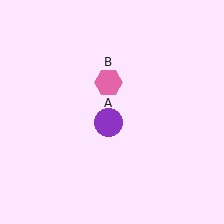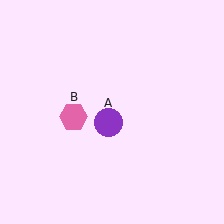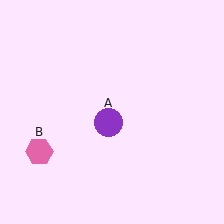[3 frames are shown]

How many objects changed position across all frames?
1 object changed position: pink hexagon (object B).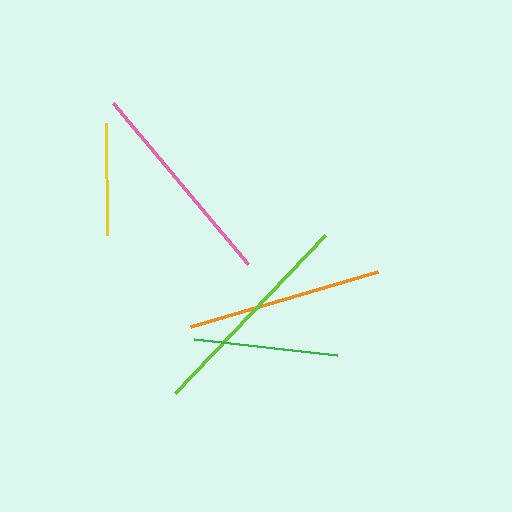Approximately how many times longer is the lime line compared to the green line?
The lime line is approximately 1.5 times the length of the green line.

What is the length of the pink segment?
The pink segment is approximately 211 pixels long.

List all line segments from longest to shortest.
From longest to shortest: lime, pink, orange, green, yellow.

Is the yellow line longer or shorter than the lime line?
The lime line is longer than the yellow line.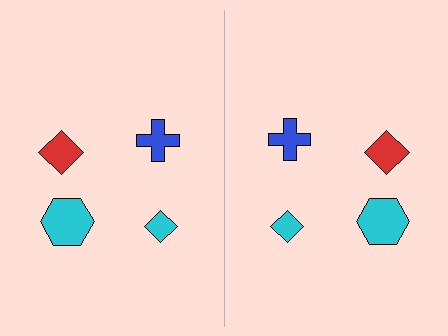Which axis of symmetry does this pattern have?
The pattern has a vertical axis of symmetry running through the center of the image.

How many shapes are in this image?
There are 8 shapes in this image.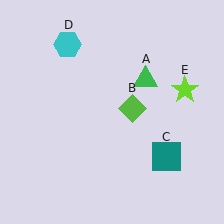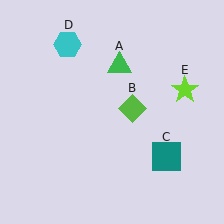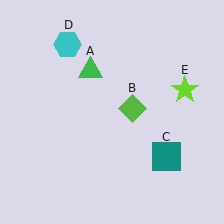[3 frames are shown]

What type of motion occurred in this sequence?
The green triangle (object A) rotated counterclockwise around the center of the scene.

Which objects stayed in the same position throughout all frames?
Lime diamond (object B) and teal square (object C) and cyan hexagon (object D) and lime star (object E) remained stationary.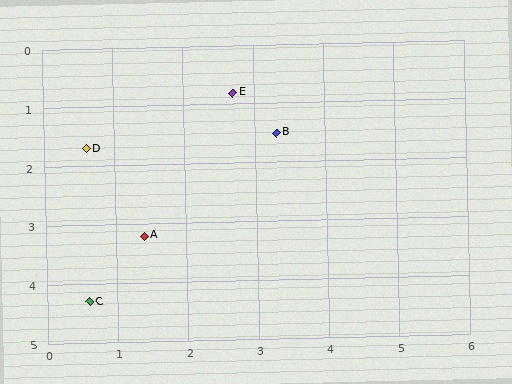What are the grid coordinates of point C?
Point C is at approximately (0.6, 4.3).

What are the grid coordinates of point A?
Point A is at approximately (1.4, 3.2).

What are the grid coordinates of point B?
Point B is at approximately (3.3, 1.5).